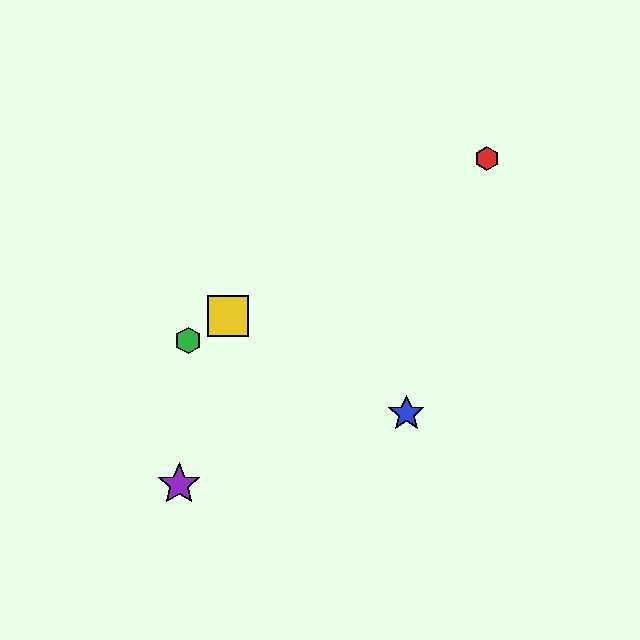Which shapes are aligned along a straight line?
The red hexagon, the green hexagon, the yellow square are aligned along a straight line.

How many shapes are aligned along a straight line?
3 shapes (the red hexagon, the green hexagon, the yellow square) are aligned along a straight line.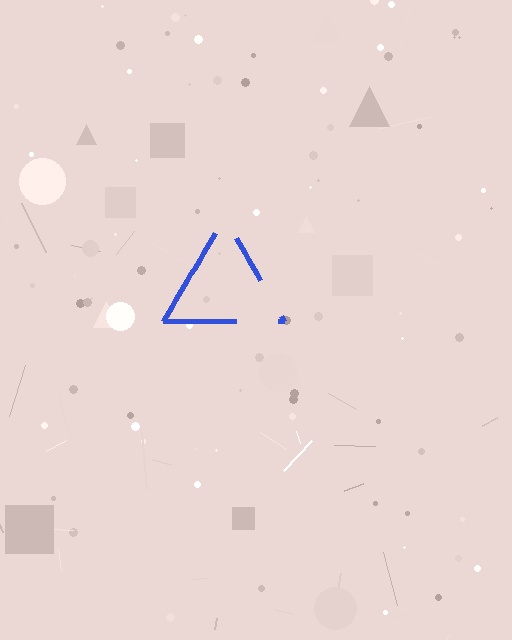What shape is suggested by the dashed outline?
The dashed outline suggests a triangle.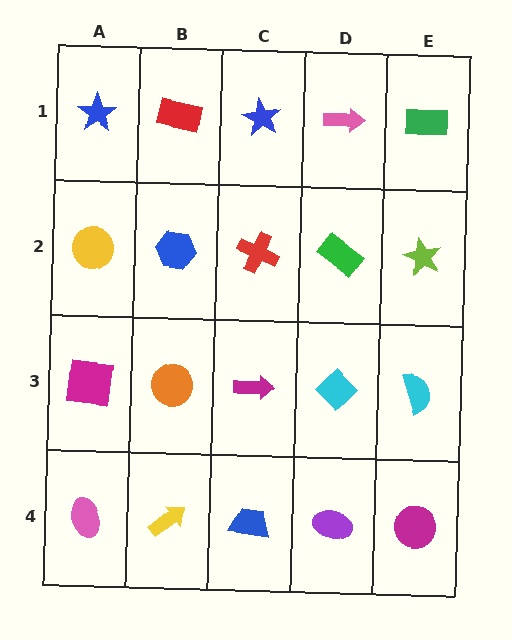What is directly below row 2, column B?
An orange circle.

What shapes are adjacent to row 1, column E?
A lime star (row 2, column E), a pink arrow (row 1, column D).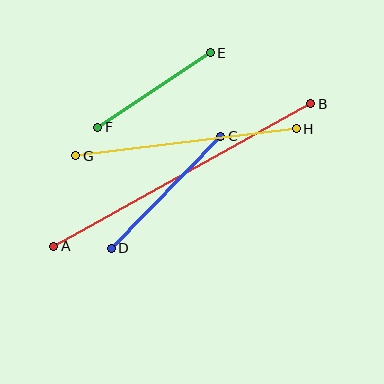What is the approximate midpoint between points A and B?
The midpoint is at approximately (182, 175) pixels.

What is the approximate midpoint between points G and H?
The midpoint is at approximately (186, 142) pixels.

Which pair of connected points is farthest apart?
Points A and B are farthest apart.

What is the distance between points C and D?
The distance is approximately 157 pixels.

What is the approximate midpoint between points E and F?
The midpoint is at approximately (154, 90) pixels.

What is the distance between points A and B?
The distance is approximately 294 pixels.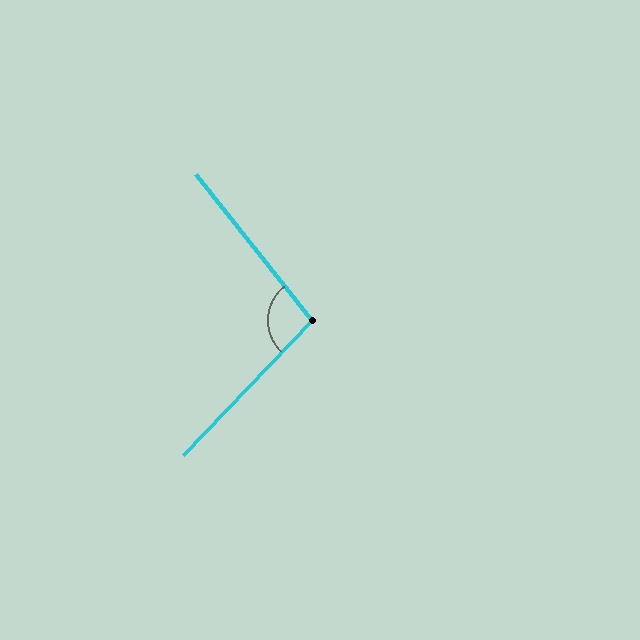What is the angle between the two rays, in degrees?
Approximately 98 degrees.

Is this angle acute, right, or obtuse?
It is obtuse.